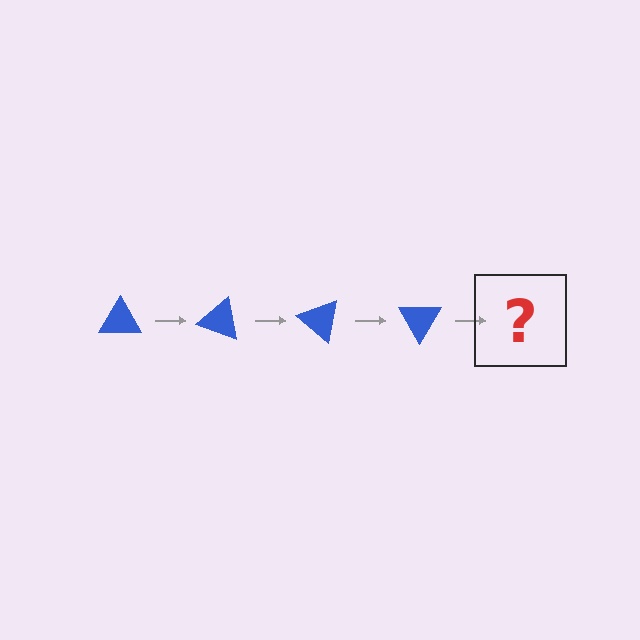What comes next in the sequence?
The next element should be a blue triangle rotated 80 degrees.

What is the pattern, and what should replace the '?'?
The pattern is that the triangle rotates 20 degrees each step. The '?' should be a blue triangle rotated 80 degrees.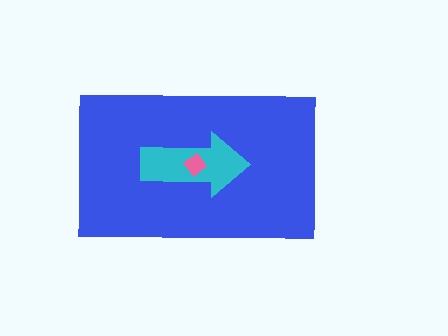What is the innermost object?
The pink diamond.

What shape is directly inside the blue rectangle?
The cyan arrow.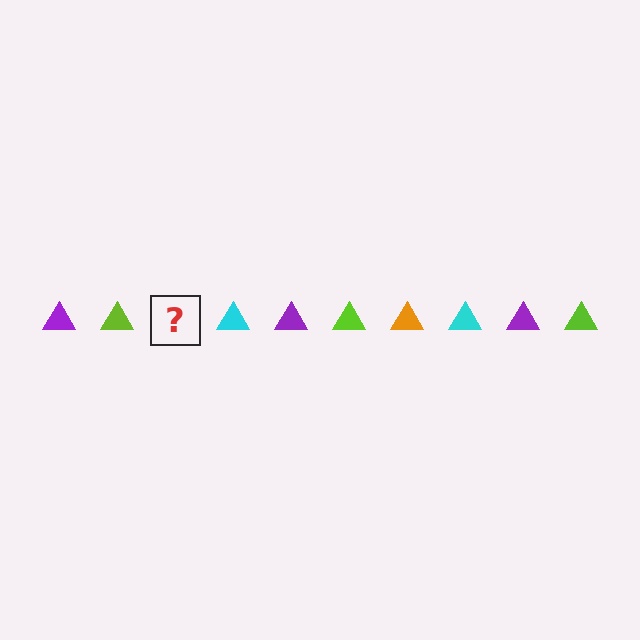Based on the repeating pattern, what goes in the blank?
The blank should be an orange triangle.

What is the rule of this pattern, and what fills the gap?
The rule is that the pattern cycles through purple, lime, orange, cyan triangles. The gap should be filled with an orange triangle.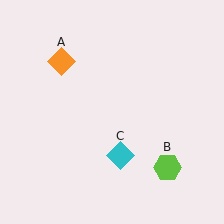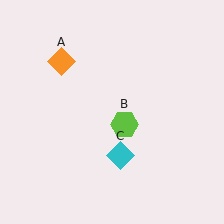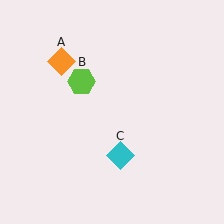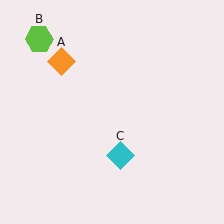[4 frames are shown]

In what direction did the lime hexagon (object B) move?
The lime hexagon (object B) moved up and to the left.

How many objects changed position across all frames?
1 object changed position: lime hexagon (object B).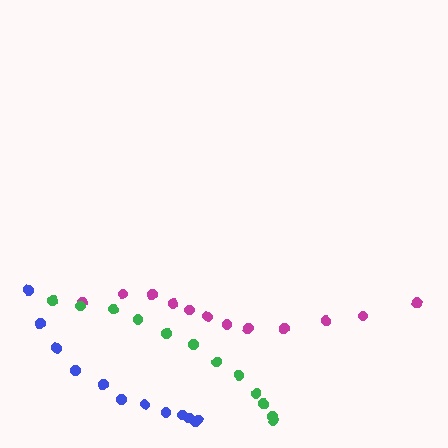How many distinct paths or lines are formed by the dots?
There are 3 distinct paths.